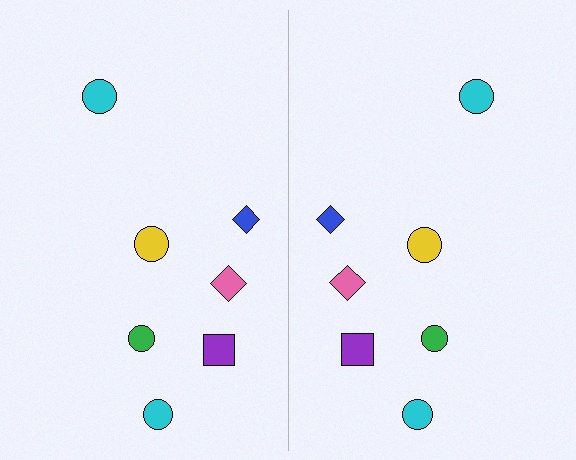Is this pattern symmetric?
Yes, this pattern has bilateral (reflection) symmetry.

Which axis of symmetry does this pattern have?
The pattern has a vertical axis of symmetry running through the center of the image.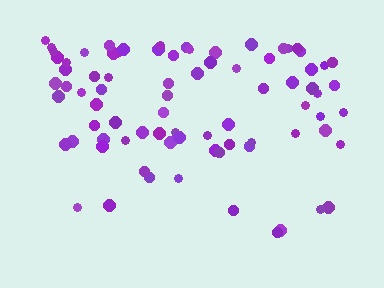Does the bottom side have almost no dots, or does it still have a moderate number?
Still a moderate number, just noticeably fewer than the top.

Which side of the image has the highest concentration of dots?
The top.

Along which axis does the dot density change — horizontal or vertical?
Vertical.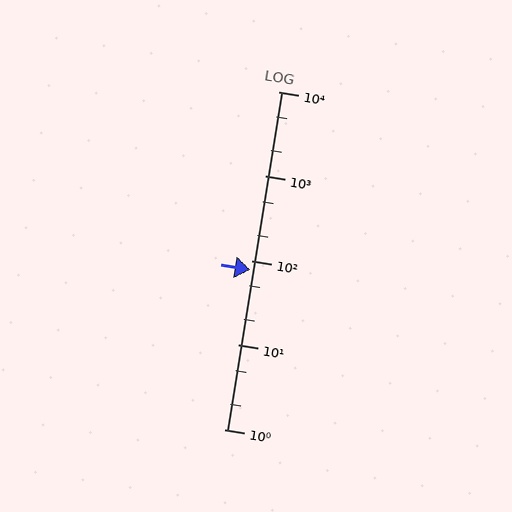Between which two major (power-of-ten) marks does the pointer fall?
The pointer is between 10 and 100.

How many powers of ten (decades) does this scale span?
The scale spans 4 decades, from 1 to 10000.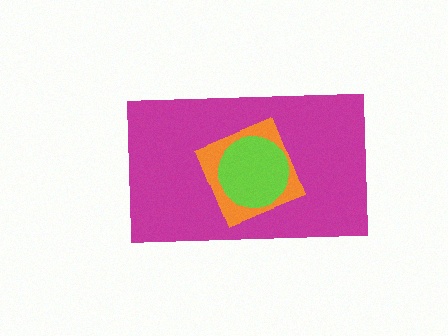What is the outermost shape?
The magenta rectangle.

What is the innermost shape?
The lime circle.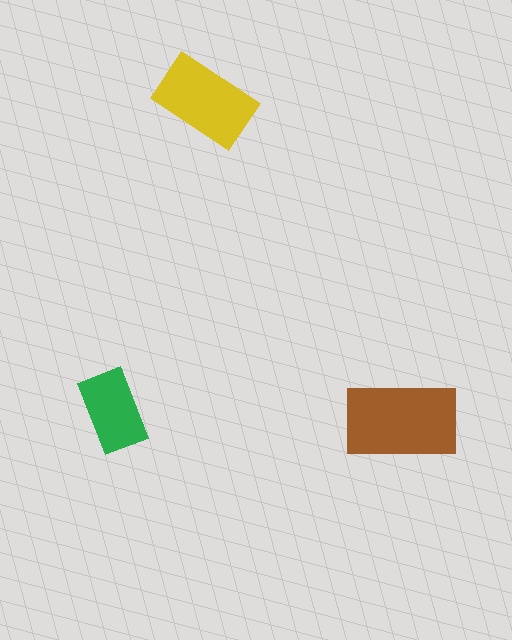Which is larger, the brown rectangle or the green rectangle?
The brown one.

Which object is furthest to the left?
The green rectangle is leftmost.